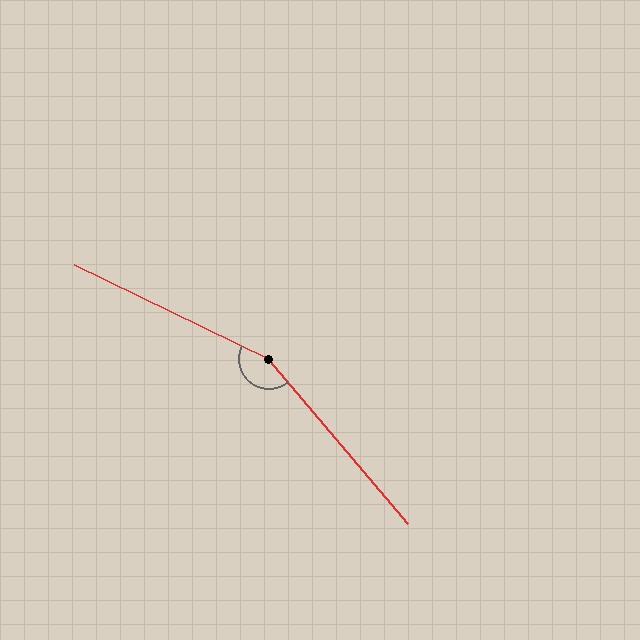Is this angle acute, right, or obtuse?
It is obtuse.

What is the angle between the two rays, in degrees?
Approximately 156 degrees.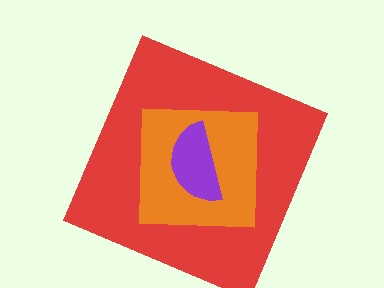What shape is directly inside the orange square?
The purple semicircle.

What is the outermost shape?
The red square.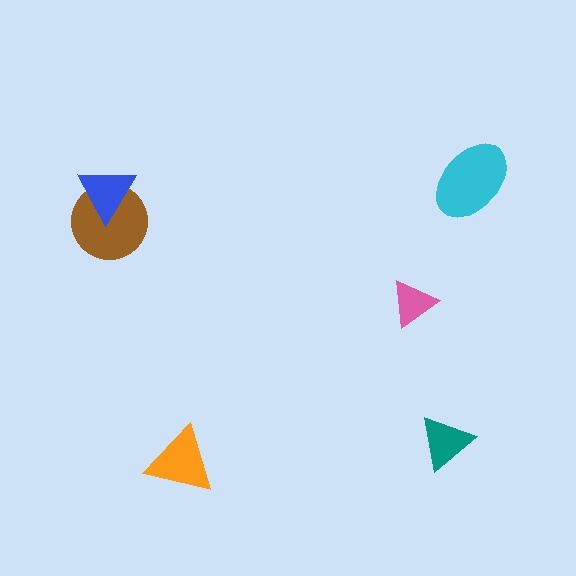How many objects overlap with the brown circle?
1 object overlaps with the brown circle.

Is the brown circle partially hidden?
Yes, it is partially covered by another shape.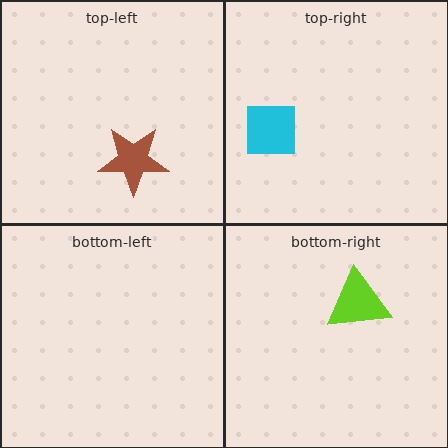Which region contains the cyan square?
The top-right region.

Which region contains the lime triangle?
The bottom-right region.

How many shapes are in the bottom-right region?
1.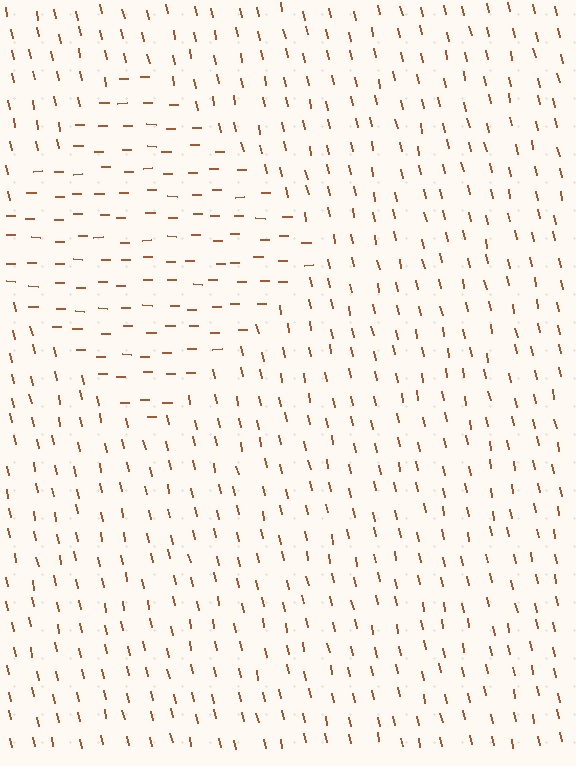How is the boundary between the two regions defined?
The boundary is defined purely by a change in line orientation (approximately 79 degrees difference). All lines are the same color and thickness.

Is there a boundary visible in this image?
Yes, there is a texture boundary formed by a change in line orientation.